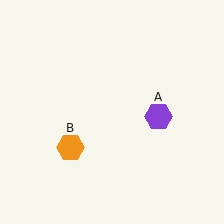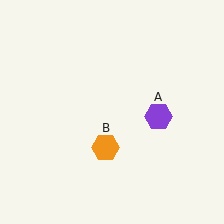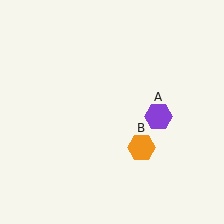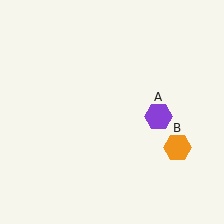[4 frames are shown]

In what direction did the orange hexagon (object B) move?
The orange hexagon (object B) moved right.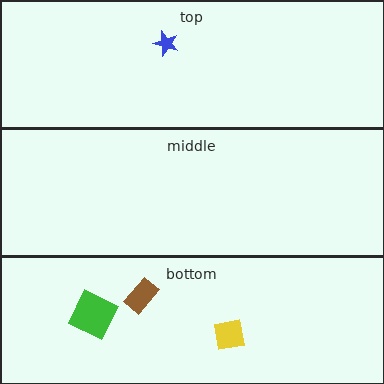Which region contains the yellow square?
The bottom region.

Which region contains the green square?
The bottom region.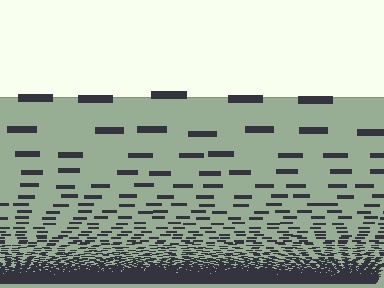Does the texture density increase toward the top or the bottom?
Density increases toward the bottom.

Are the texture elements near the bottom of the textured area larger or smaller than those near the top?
Smaller. The gradient is inverted — elements near the bottom are smaller and denser.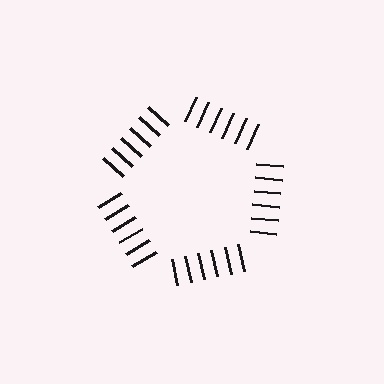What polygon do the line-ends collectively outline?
An illusory pentagon — the line segments terminate on its edges but no continuous stroke is drawn.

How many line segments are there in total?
30 — 6 along each of the 5 edges.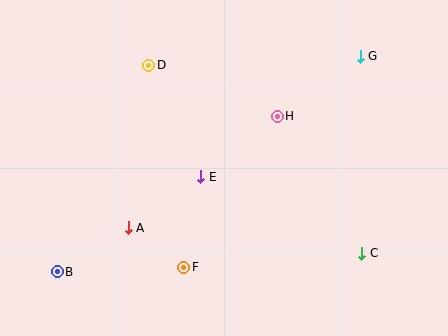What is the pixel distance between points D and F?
The distance between D and F is 205 pixels.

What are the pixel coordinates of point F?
Point F is at (184, 267).